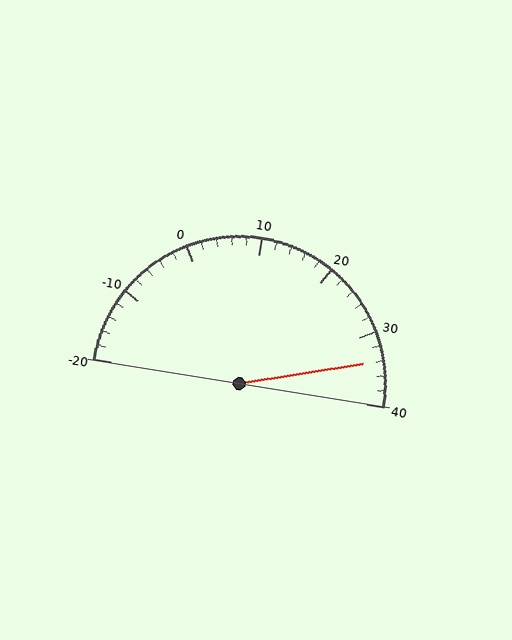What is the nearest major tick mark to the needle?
The nearest major tick mark is 30.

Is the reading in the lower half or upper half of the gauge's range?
The reading is in the upper half of the range (-20 to 40).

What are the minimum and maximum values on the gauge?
The gauge ranges from -20 to 40.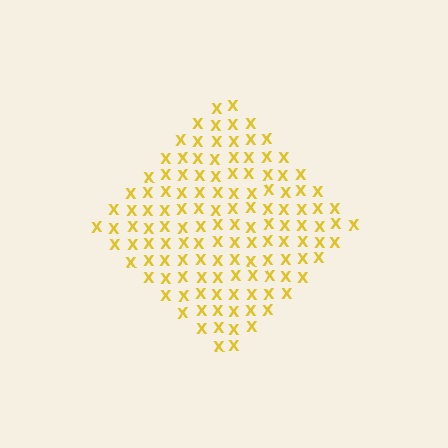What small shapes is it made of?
It is made of small letter X's.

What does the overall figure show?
The overall figure shows a diamond.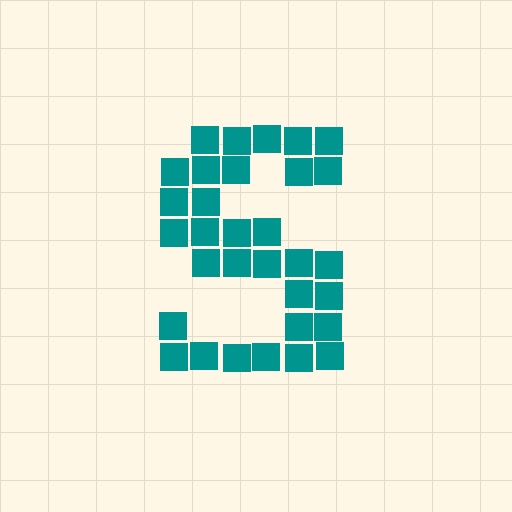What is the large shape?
The large shape is the letter S.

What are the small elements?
The small elements are squares.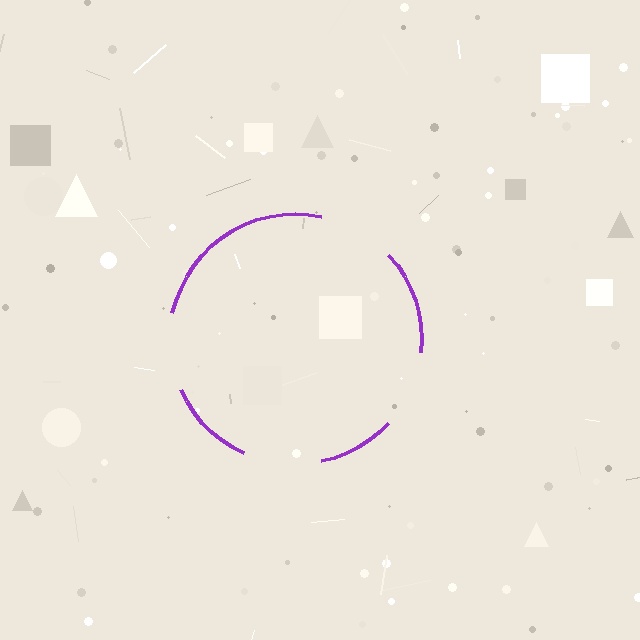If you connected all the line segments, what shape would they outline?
They would outline a circle.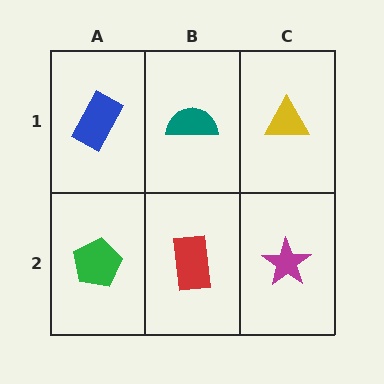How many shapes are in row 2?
3 shapes.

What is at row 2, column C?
A magenta star.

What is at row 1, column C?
A yellow triangle.